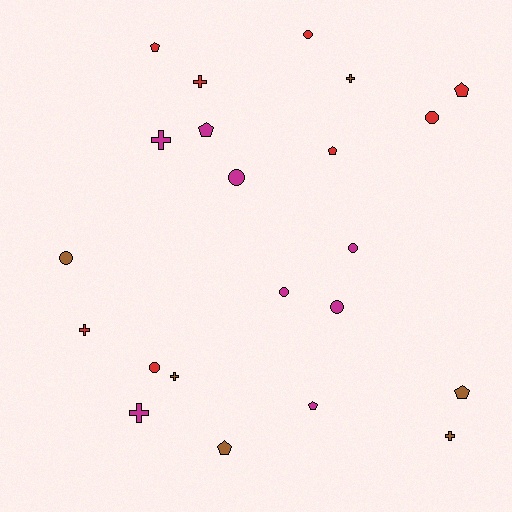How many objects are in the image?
There are 22 objects.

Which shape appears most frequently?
Circle, with 8 objects.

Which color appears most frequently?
Red, with 8 objects.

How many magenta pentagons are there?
There are 2 magenta pentagons.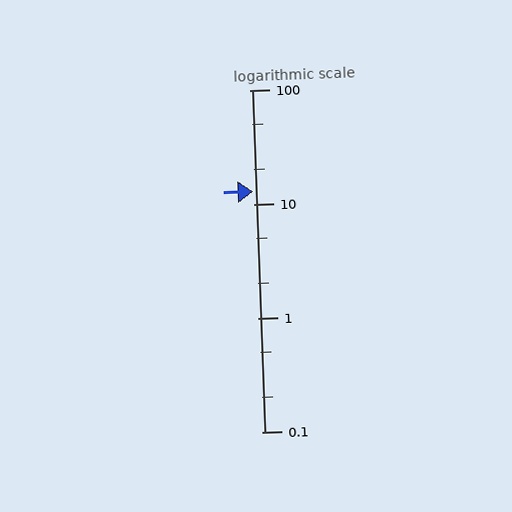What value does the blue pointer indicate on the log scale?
The pointer indicates approximately 13.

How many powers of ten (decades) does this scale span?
The scale spans 3 decades, from 0.1 to 100.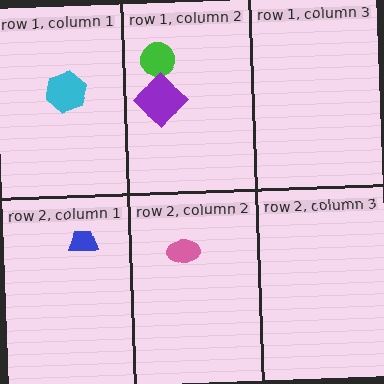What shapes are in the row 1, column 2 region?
The green circle, the purple diamond.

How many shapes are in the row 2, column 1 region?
1.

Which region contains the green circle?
The row 1, column 2 region.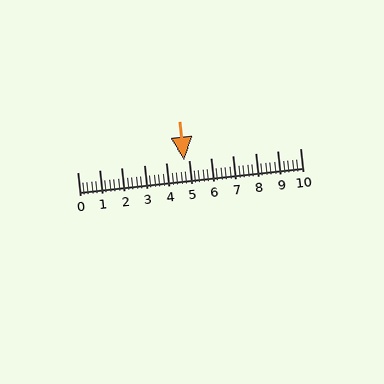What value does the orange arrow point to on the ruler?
The orange arrow points to approximately 4.8.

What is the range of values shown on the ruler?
The ruler shows values from 0 to 10.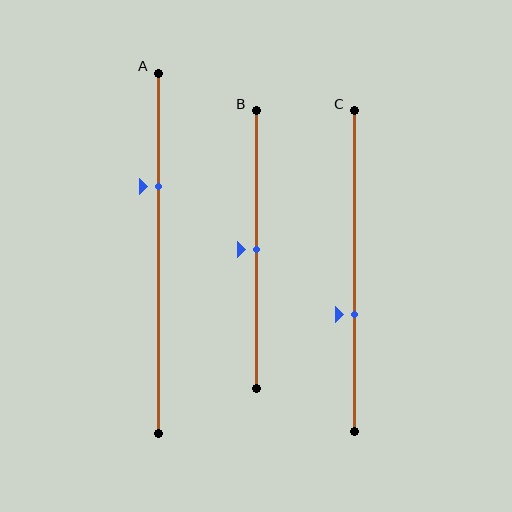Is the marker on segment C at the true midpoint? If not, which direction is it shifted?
No, the marker on segment C is shifted downward by about 14% of the segment length.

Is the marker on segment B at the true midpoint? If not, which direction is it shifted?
Yes, the marker on segment B is at the true midpoint.